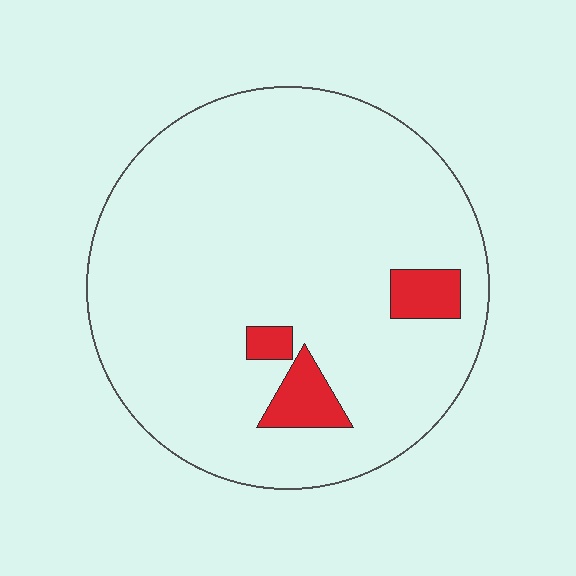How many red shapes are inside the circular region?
3.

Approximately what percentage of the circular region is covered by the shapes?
Approximately 5%.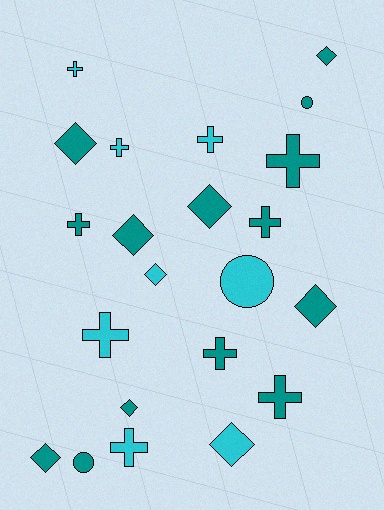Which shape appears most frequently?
Cross, with 10 objects.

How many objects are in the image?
There are 22 objects.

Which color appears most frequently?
Teal, with 14 objects.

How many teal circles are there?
There are 2 teal circles.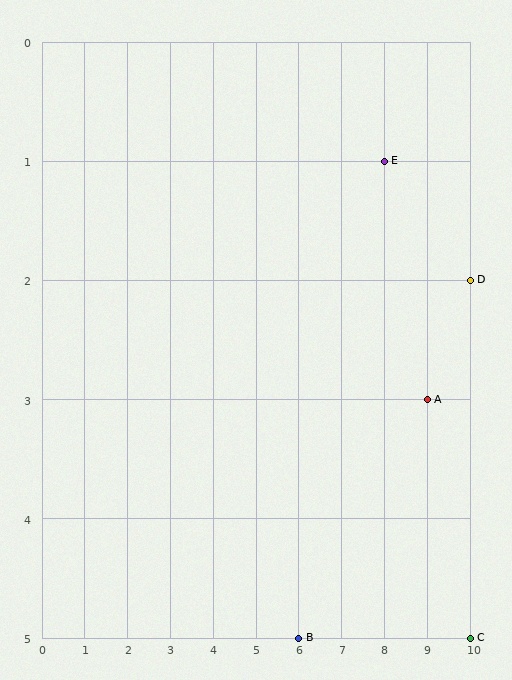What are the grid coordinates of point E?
Point E is at grid coordinates (8, 1).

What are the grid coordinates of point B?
Point B is at grid coordinates (6, 5).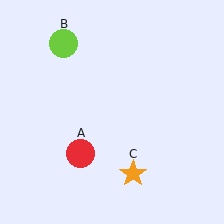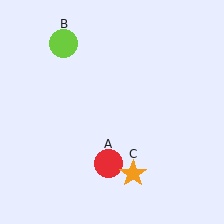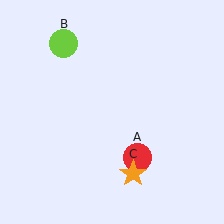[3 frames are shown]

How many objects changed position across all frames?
1 object changed position: red circle (object A).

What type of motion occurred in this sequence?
The red circle (object A) rotated counterclockwise around the center of the scene.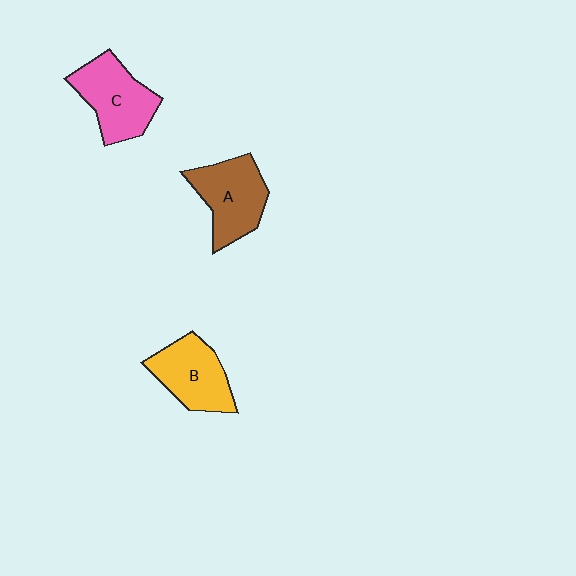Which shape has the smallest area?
Shape B (yellow).